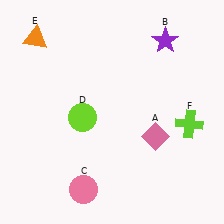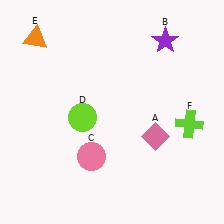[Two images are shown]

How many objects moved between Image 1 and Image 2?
1 object moved between the two images.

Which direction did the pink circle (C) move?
The pink circle (C) moved up.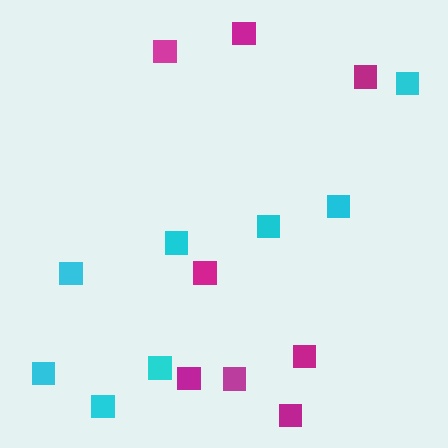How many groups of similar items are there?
There are 2 groups: one group of magenta squares (8) and one group of cyan squares (8).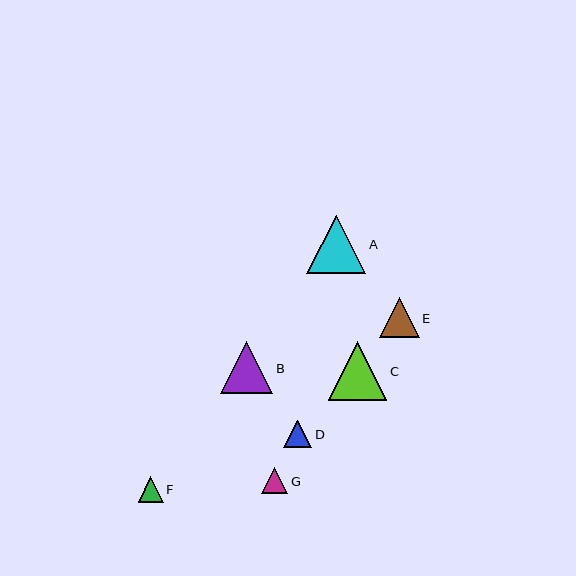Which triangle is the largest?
Triangle A is the largest with a size of approximately 59 pixels.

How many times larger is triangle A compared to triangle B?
Triangle A is approximately 1.1 times the size of triangle B.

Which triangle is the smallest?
Triangle F is the smallest with a size of approximately 25 pixels.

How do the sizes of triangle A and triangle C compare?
Triangle A and triangle C are approximately the same size.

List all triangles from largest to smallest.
From largest to smallest: A, C, B, E, D, G, F.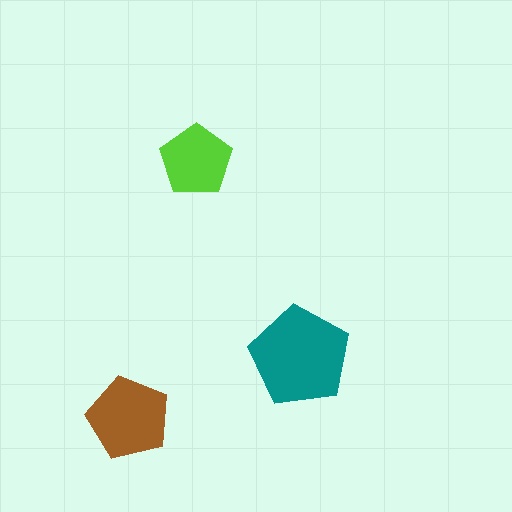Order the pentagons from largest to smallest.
the teal one, the brown one, the lime one.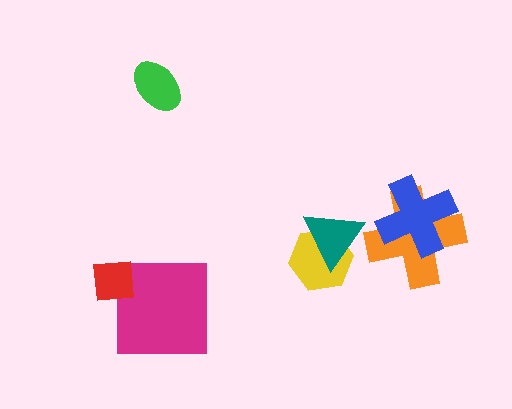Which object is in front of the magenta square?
The red square is in front of the magenta square.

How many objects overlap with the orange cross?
1 object overlaps with the orange cross.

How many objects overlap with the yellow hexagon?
1 object overlaps with the yellow hexagon.